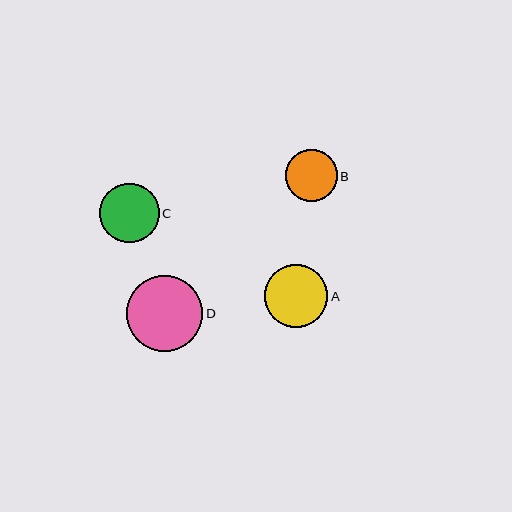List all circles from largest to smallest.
From largest to smallest: D, A, C, B.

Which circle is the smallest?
Circle B is the smallest with a size of approximately 52 pixels.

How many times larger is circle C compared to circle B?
Circle C is approximately 1.1 times the size of circle B.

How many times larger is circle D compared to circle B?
Circle D is approximately 1.5 times the size of circle B.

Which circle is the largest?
Circle D is the largest with a size of approximately 77 pixels.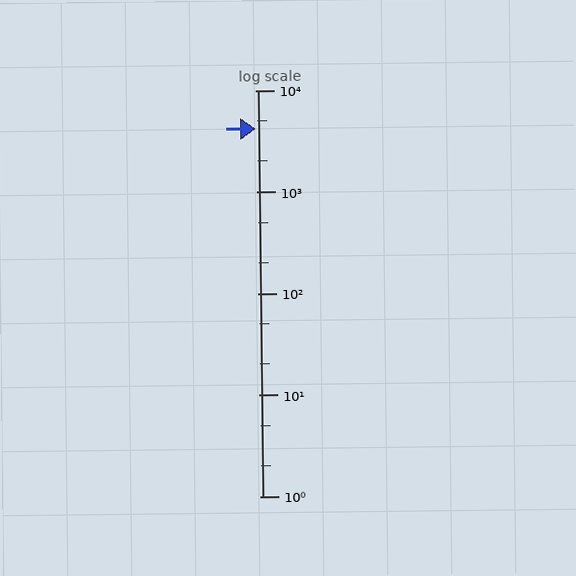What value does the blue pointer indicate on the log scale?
The pointer indicates approximately 4200.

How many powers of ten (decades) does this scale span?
The scale spans 4 decades, from 1 to 10000.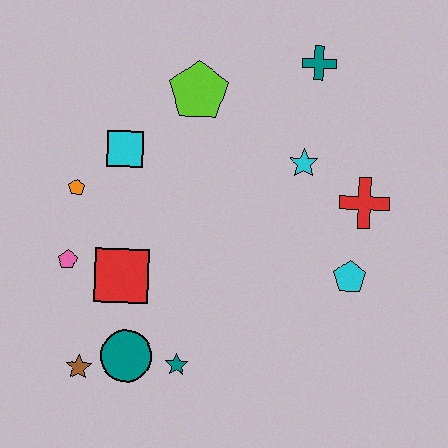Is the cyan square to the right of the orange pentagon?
Yes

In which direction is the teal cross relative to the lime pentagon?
The teal cross is to the right of the lime pentagon.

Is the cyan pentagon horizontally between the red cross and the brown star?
Yes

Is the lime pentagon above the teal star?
Yes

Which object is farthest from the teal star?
The teal cross is farthest from the teal star.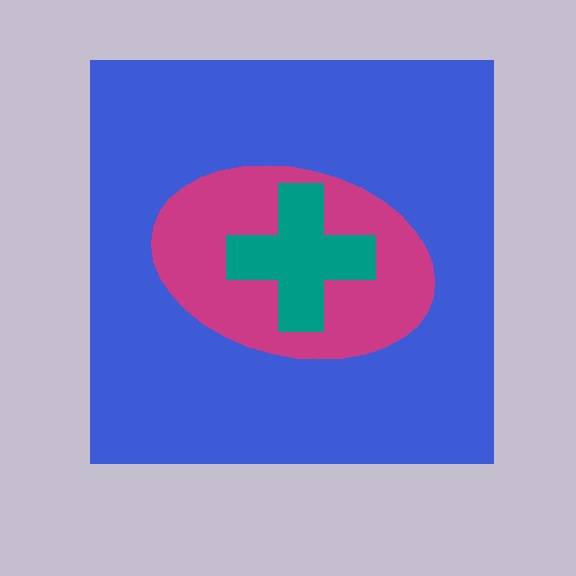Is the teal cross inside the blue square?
Yes.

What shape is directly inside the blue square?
The magenta ellipse.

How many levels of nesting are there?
3.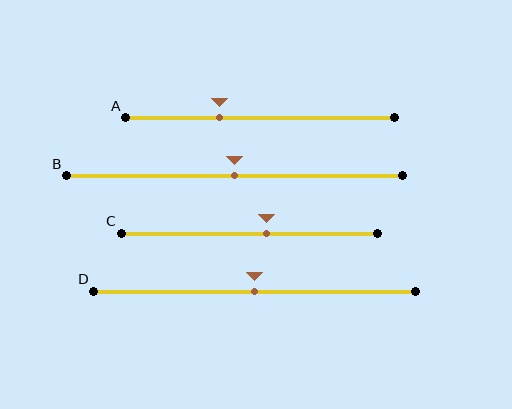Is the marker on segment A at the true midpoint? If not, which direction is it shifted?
No, the marker on segment A is shifted to the left by about 15% of the segment length.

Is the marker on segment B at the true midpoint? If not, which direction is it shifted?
Yes, the marker on segment B is at the true midpoint.